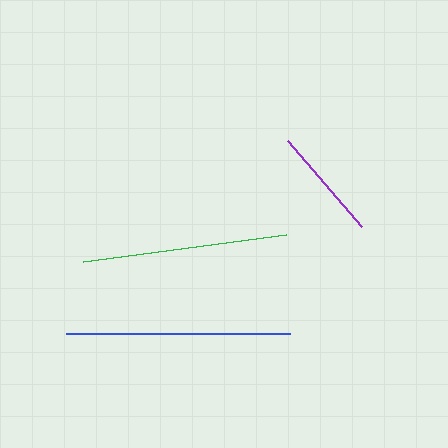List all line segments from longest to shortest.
From longest to shortest: blue, green, purple.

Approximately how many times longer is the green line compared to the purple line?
The green line is approximately 1.8 times the length of the purple line.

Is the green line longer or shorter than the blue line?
The blue line is longer than the green line.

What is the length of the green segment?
The green segment is approximately 204 pixels long.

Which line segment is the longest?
The blue line is the longest at approximately 224 pixels.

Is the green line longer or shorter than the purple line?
The green line is longer than the purple line.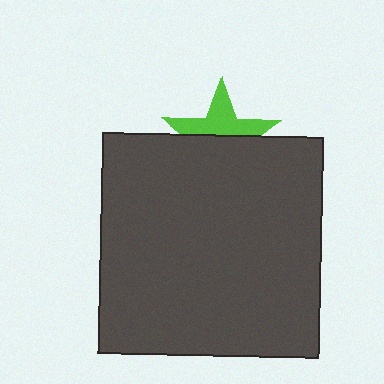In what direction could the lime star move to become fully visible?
The lime star could move up. That would shift it out from behind the dark gray square entirely.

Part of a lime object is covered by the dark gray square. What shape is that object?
It is a star.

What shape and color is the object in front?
The object in front is a dark gray square.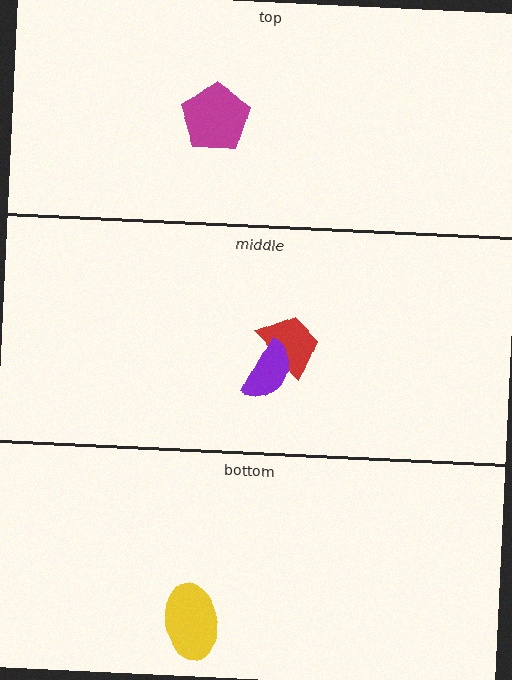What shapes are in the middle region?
The red trapezoid, the purple semicircle.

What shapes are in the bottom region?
The yellow ellipse.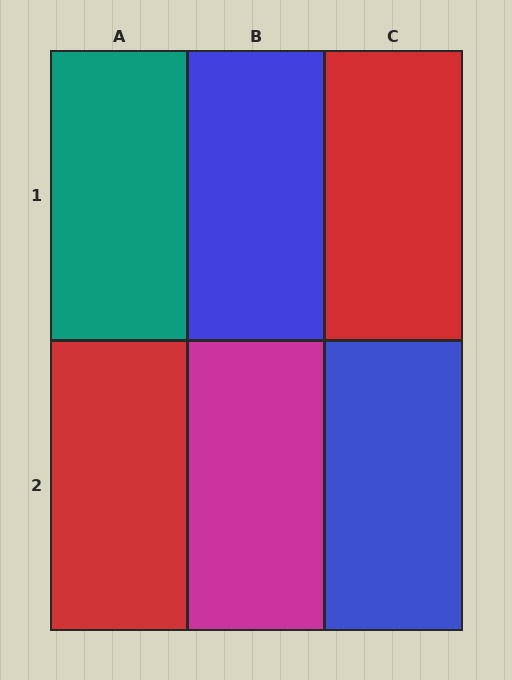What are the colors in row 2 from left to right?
Red, magenta, blue.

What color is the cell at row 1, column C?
Red.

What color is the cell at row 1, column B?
Blue.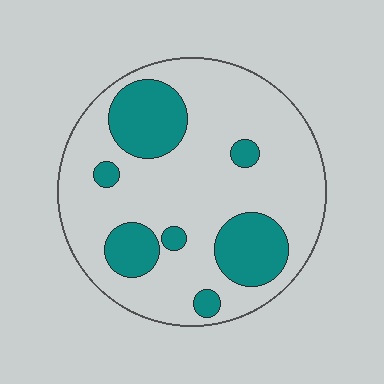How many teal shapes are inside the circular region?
7.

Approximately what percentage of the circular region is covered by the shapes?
Approximately 25%.